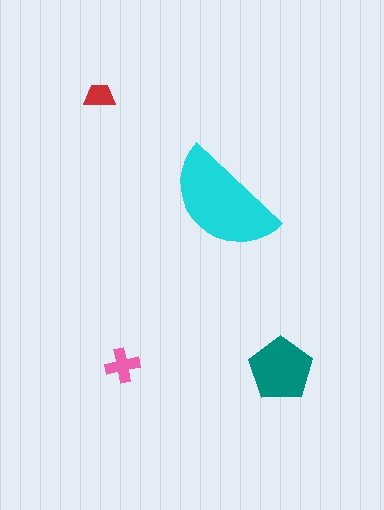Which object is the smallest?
The red trapezoid.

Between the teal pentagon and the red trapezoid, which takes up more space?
The teal pentagon.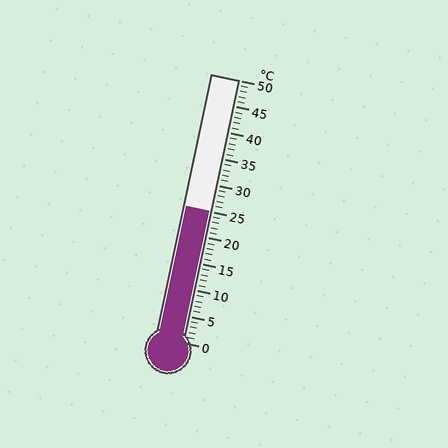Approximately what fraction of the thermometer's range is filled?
The thermometer is filled to approximately 50% of its range.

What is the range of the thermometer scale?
The thermometer scale ranges from 0°C to 50°C.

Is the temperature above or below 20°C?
The temperature is above 20°C.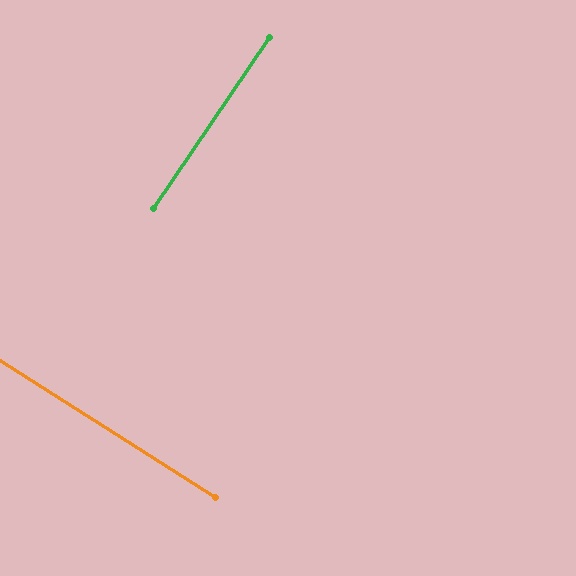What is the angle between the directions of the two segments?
Approximately 88 degrees.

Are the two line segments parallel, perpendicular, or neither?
Perpendicular — they meet at approximately 88°.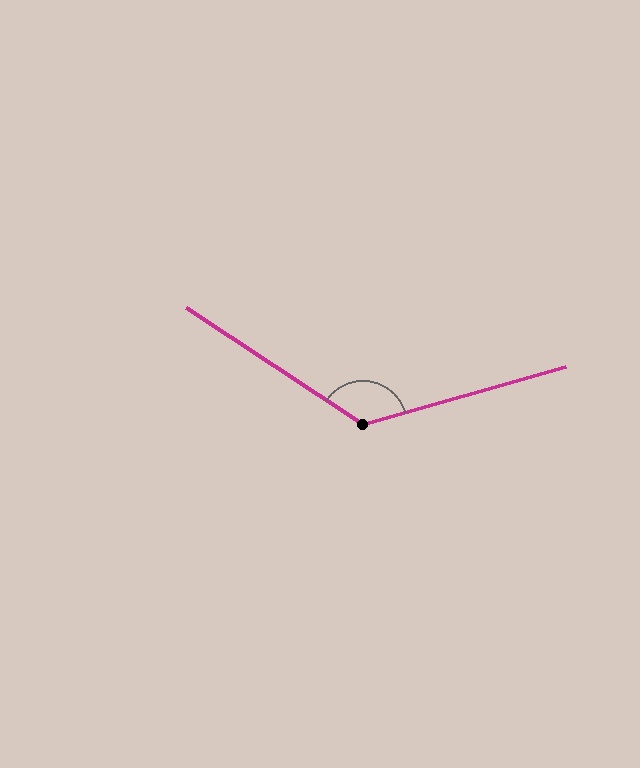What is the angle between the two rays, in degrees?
Approximately 131 degrees.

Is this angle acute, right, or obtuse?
It is obtuse.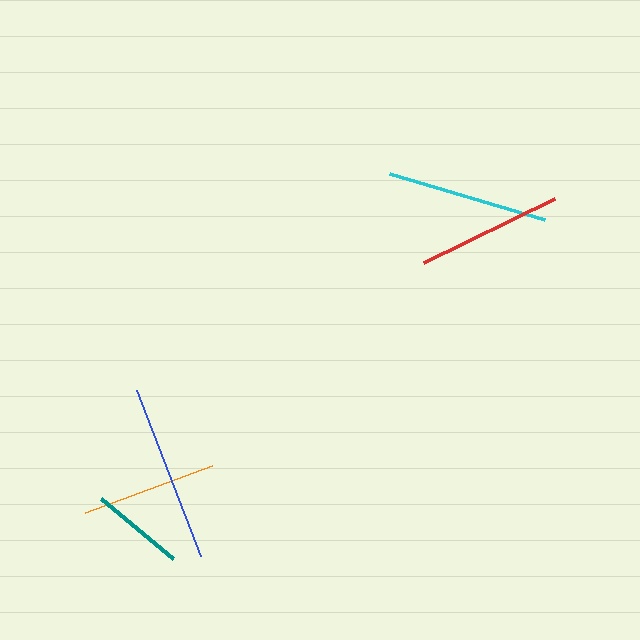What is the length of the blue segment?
The blue segment is approximately 178 pixels long.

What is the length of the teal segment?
The teal segment is approximately 94 pixels long.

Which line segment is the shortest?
The teal line is the shortest at approximately 94 pixels.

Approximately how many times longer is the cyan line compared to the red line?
The cyan line is approximately 1.1 times the length of the red line.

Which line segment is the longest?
The blue line is the longest at approximately 178 pixels.